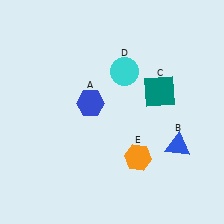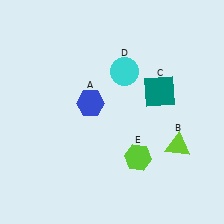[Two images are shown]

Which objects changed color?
B changed from blue to lime. E changed from orange to lime.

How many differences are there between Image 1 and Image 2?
There are 2 differences between the two images.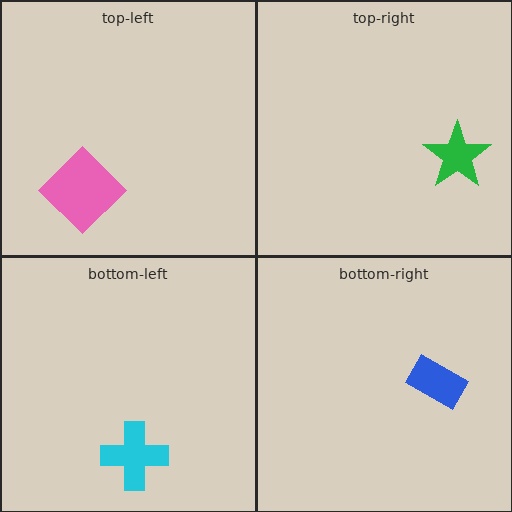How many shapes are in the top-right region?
1.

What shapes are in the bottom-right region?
The blue rectangle.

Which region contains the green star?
The top-right region.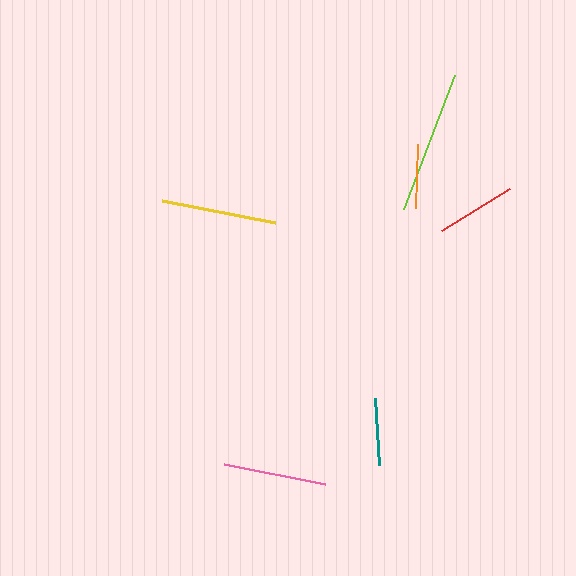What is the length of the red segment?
The red segment is approximately 80 pixels long.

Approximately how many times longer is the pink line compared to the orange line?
The pink line is approximately 1.6 times the length of the orange line.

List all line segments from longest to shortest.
From longest to shortest: lime, yellow, pink, red, teal, orange.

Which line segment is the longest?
The lime line is the longest at approximately 143 pixels.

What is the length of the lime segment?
The lime segment is approximately 143 pixels long.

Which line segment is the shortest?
The orange line is the shortest at approximately 63 pixels.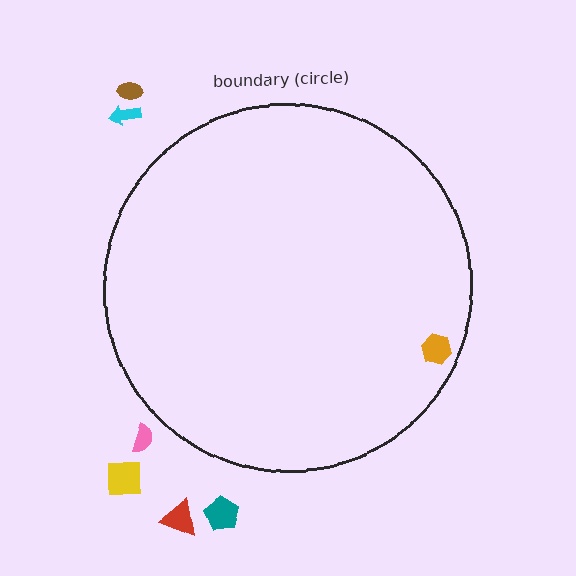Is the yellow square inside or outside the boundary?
Outside.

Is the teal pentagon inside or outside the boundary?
Outside.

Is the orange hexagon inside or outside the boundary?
Inside.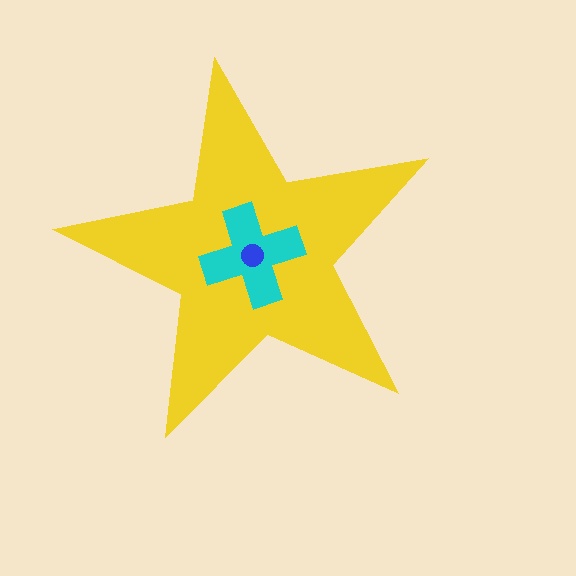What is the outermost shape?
The yellow star.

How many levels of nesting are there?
3.